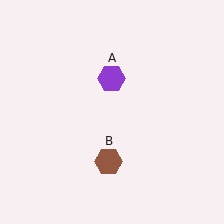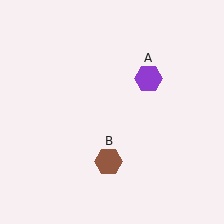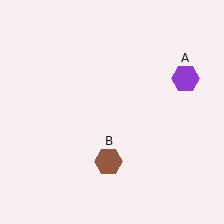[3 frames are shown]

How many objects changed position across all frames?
1 object changed position: purple hexagon (object A).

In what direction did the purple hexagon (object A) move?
The purple hexagon (object A) moved right.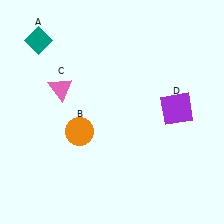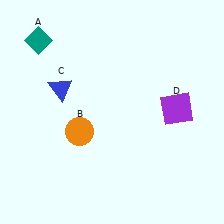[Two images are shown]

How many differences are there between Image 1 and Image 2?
There is 1 difference between the two images.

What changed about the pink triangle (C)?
In Image 1, C is pink. In Image 2, it changed to blue.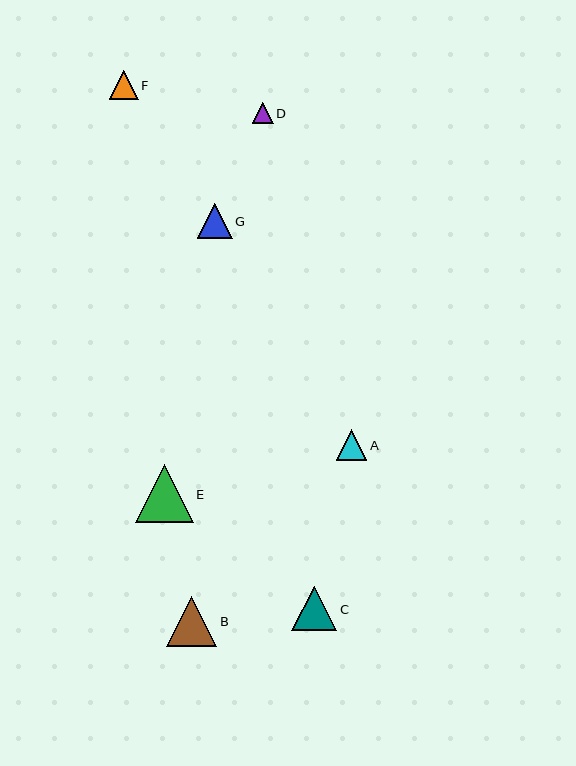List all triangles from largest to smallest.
From largest to smallest: E, B, C, G, A, F, D.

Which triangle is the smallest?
Triangle D is the smallest with a size of approximately 21 pixels.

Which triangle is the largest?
Triangle E is the largest with a size of approximately 58 pixels.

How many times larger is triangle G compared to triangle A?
Triangle G is approximately 1.1 times the size of triangle A.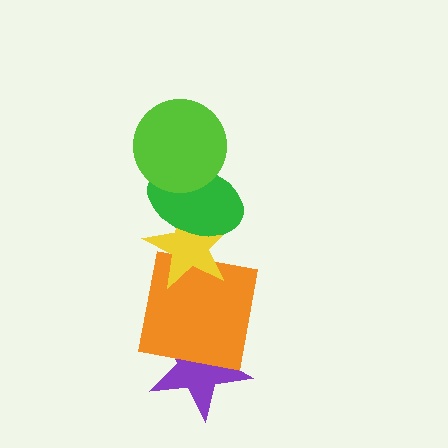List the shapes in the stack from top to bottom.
From top to bottom: the lime circle, the green ellipse, the yellow star, the orange square, the purple star.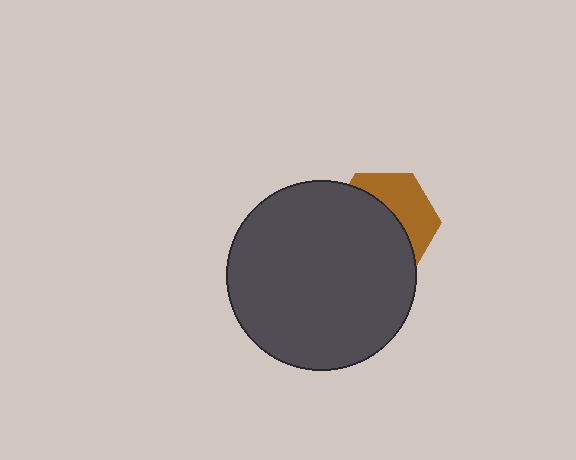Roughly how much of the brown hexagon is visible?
A small part of it is visible (roughly 39%).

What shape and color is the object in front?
The object in front is a dark gray circle.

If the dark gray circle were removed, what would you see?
You would see the complete brown hexagon.